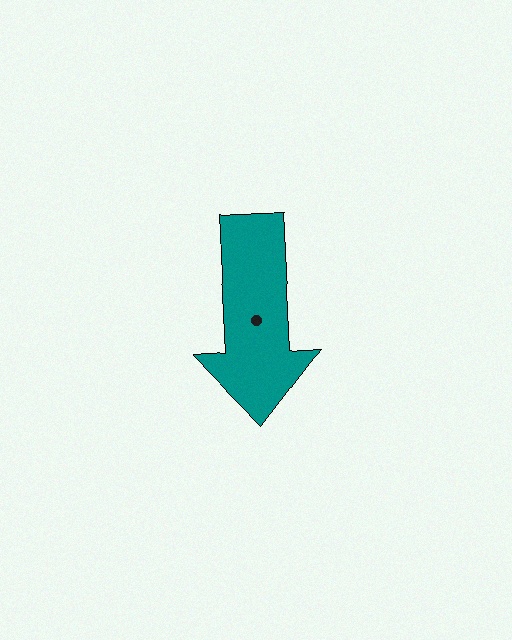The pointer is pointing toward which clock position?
Roughly 6 o'clock.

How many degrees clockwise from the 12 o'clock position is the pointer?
Approximately 177 degrees.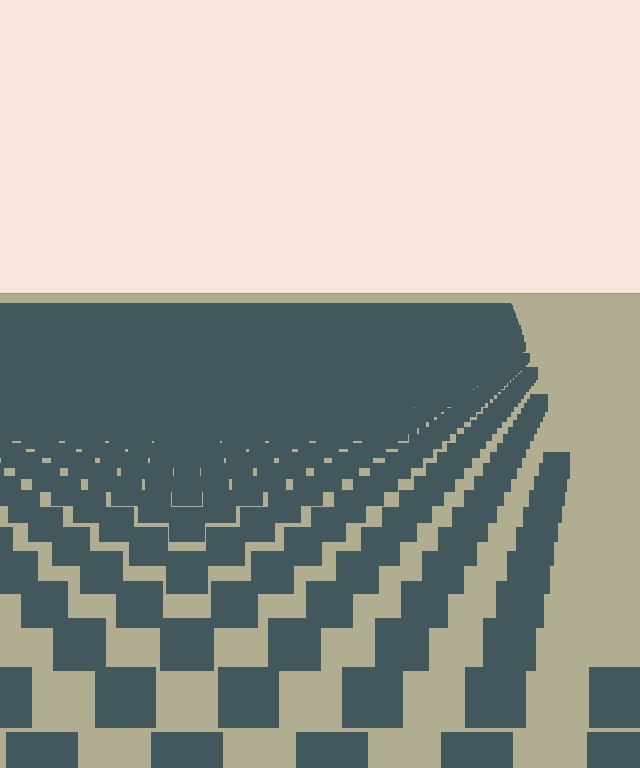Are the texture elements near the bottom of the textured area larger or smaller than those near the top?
Larger. Near the bottom, elements are closer to the viewer and appear at a bigger on-screen size.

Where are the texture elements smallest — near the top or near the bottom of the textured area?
Near the top.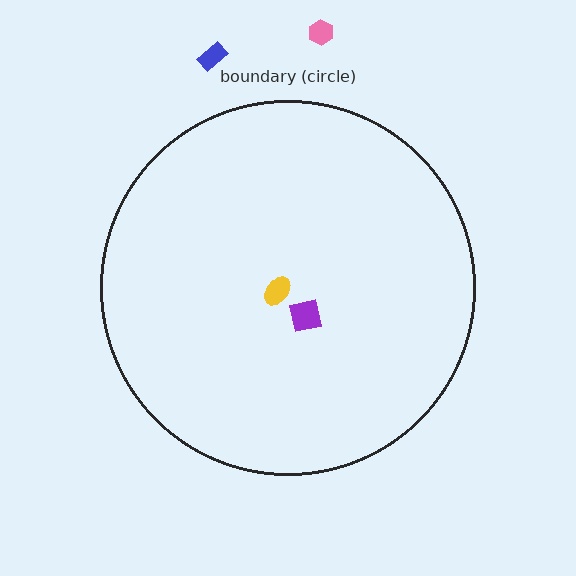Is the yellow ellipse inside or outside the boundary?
Inside.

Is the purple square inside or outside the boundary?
Inside.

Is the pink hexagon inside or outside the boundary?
Outside.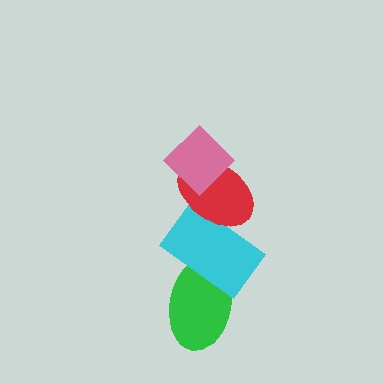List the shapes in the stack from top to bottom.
From top to bottom: the pink diamond, the red ellipse, the cyan rectangle, the green ellipse.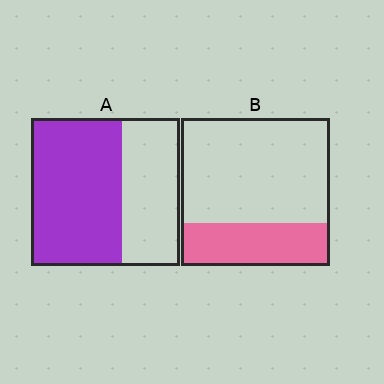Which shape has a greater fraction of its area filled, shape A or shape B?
Shape A.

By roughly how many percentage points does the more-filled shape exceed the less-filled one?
By roughly 30 percentage points (A over B).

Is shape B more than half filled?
No.